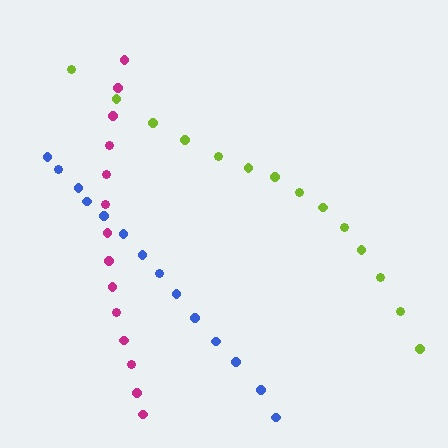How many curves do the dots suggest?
There are 3 distinct paths.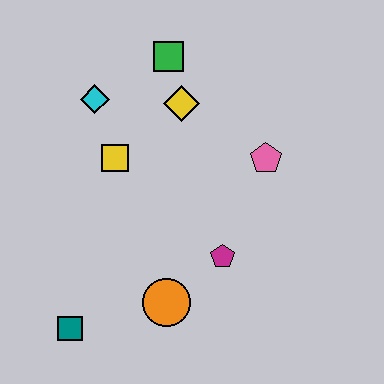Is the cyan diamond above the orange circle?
Yes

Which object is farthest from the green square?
The teal square is farthest from the green square.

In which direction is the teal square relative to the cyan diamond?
The teal square is below the cyan diamond.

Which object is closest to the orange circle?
The magenta pentagon is closest to the orange circle.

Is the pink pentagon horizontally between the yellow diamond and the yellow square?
No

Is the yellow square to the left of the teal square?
No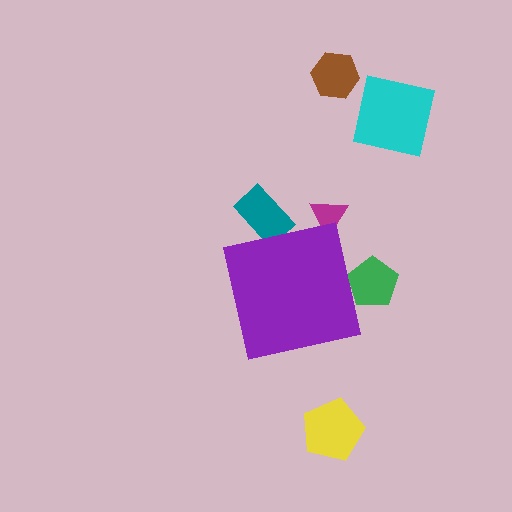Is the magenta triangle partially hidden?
Yes, the magenta triangle is partially hidden behind the purple square.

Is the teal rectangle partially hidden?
Yes, the teal rectangle is partially hidden behind the purple square.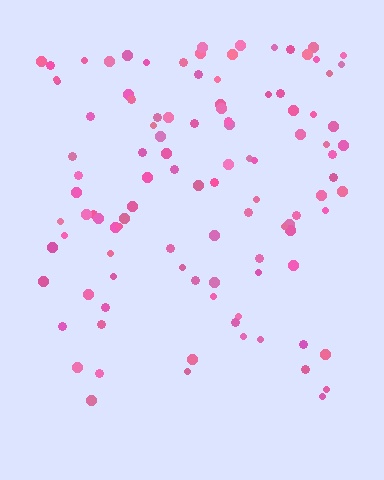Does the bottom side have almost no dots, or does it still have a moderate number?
Still a moderate number, just noticeably fewer than the top.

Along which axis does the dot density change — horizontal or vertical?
Vertical.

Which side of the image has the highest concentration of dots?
The top.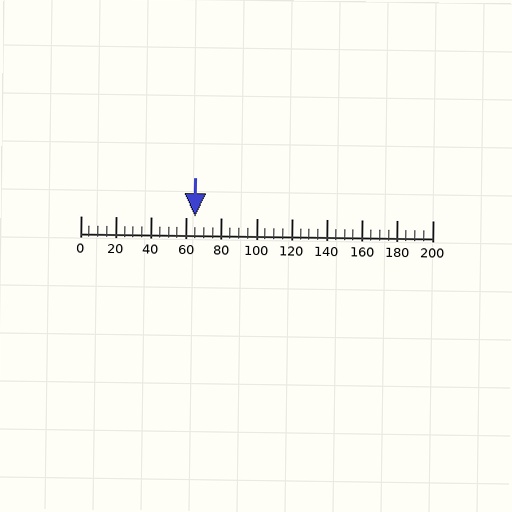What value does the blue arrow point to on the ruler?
The blue arrow points to approximately 65.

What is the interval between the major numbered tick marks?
The major tick marks are spaced 20 units apart.